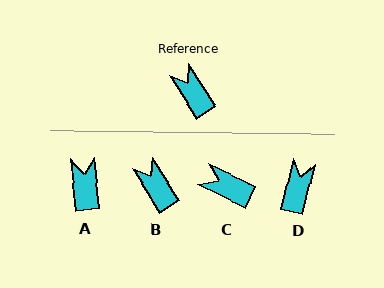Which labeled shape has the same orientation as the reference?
B.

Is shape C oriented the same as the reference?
No, it is off by about 32 degrees.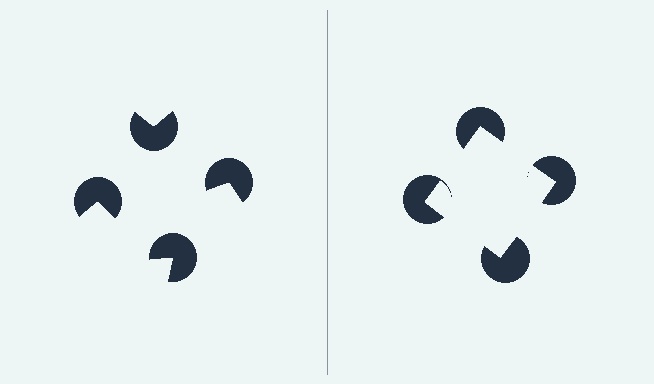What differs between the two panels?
The pac-man discs are positioned identically on both sides; only the wedge orientations differ. On the right they align to a square; on the left they are misaligned.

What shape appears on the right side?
An illusory square.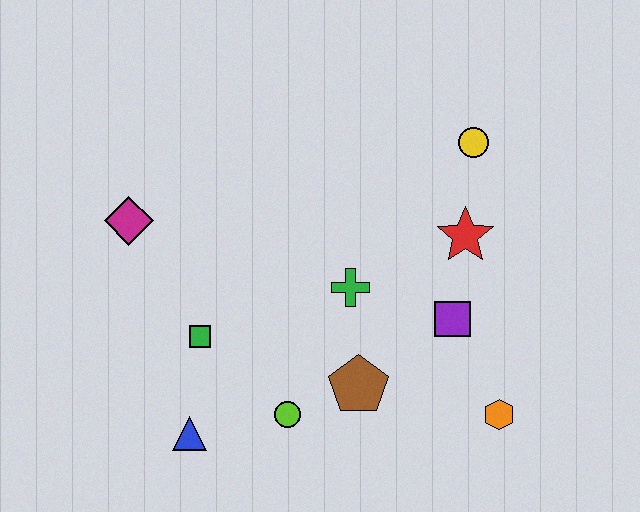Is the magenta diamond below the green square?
No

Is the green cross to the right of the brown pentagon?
No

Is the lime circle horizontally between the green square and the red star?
Yes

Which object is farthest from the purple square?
The magenta diamond is farthest from the purple square.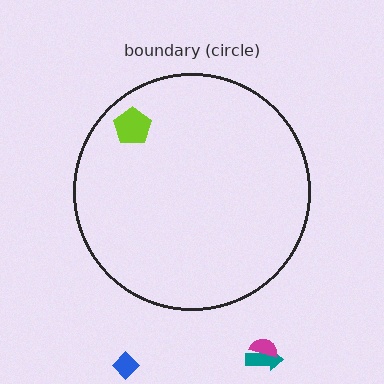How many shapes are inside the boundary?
1 inside, 3 outside.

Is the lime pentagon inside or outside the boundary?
Inside.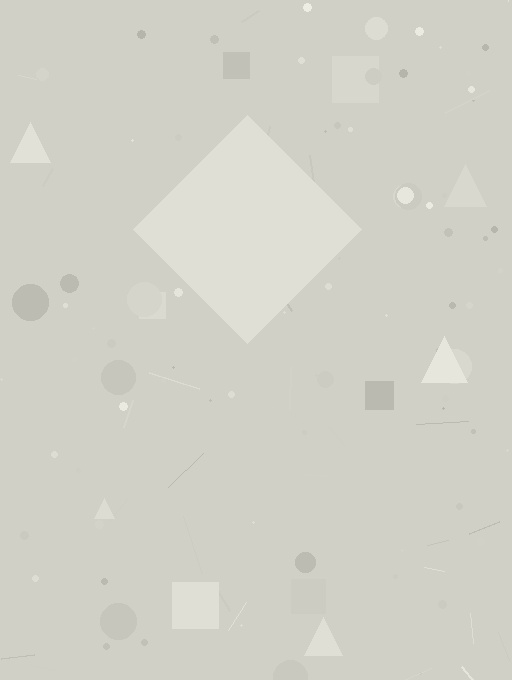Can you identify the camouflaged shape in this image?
The camouflaged shape is a diamond.